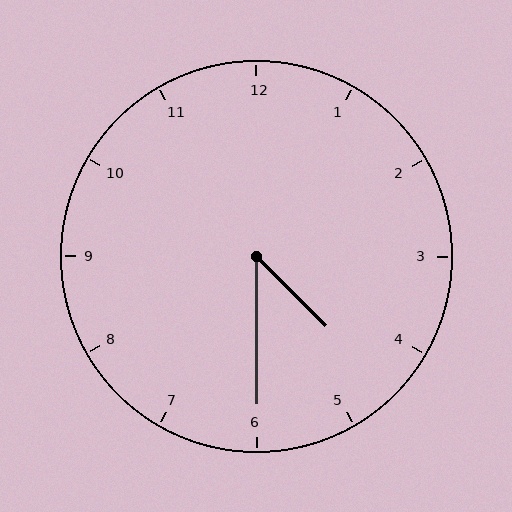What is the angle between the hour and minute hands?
Approximately 45 degrees.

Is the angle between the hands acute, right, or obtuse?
It is acute.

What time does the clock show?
4:30.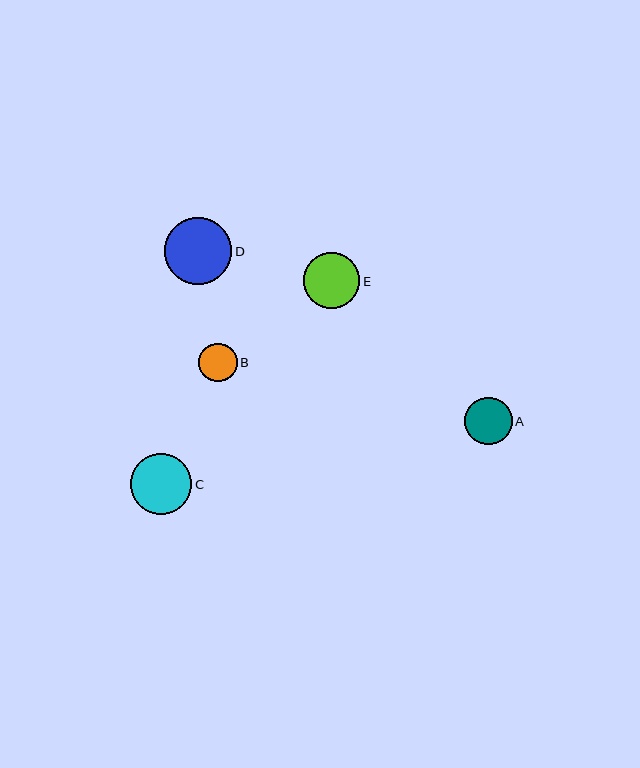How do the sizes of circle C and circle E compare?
Circle C and circle E are approximately the same size.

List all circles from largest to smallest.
From largest to smallest: D, C, E, A, B.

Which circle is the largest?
Circle D is the largest with a size of approximately 67 pixels.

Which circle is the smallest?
Circle B is the smallest with a size of approximately 38 pixels.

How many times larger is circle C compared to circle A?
Circle C is approximately 1.3 times the size of circle A.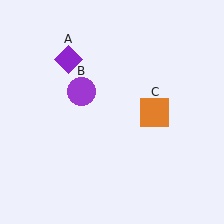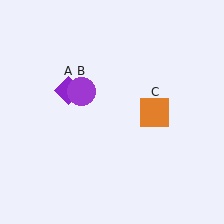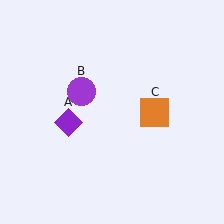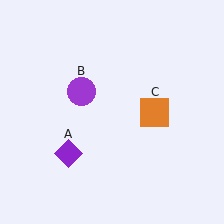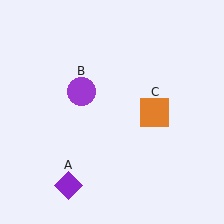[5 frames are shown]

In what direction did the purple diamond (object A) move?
The purple diamond (object A) moved down.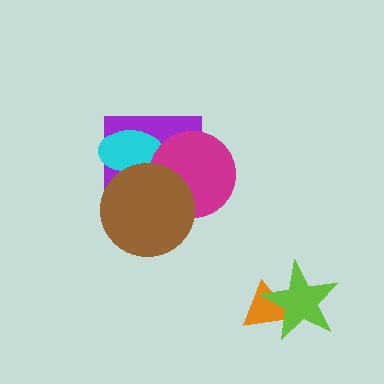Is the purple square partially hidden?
Yes, it is partially covered by another shape.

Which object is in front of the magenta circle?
The brown circle is in front of the magenta circle.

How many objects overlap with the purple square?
3 objects overlap with the purple square.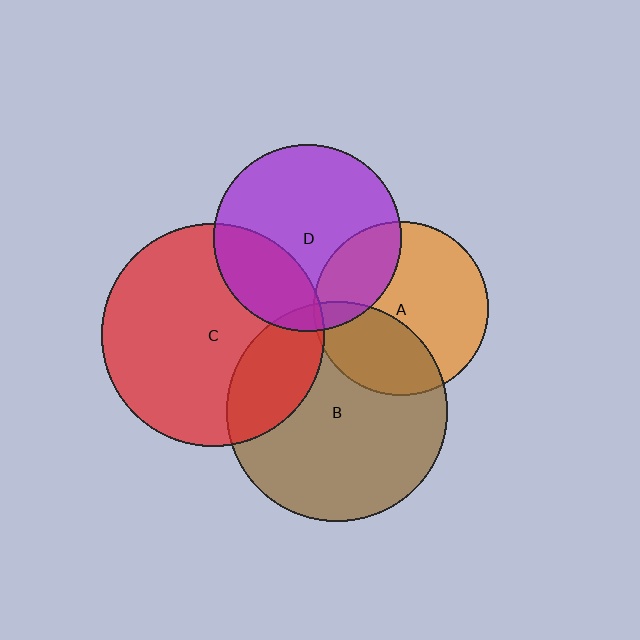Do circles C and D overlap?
Yes.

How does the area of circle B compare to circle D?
Approximately 1.4 times.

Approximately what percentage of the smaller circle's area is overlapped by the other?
Approximately 25%.